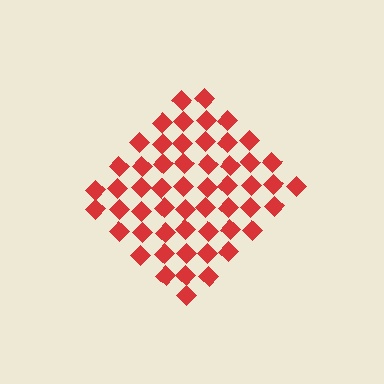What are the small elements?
The small elements are diamonds.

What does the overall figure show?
The overall figure shows a diamond.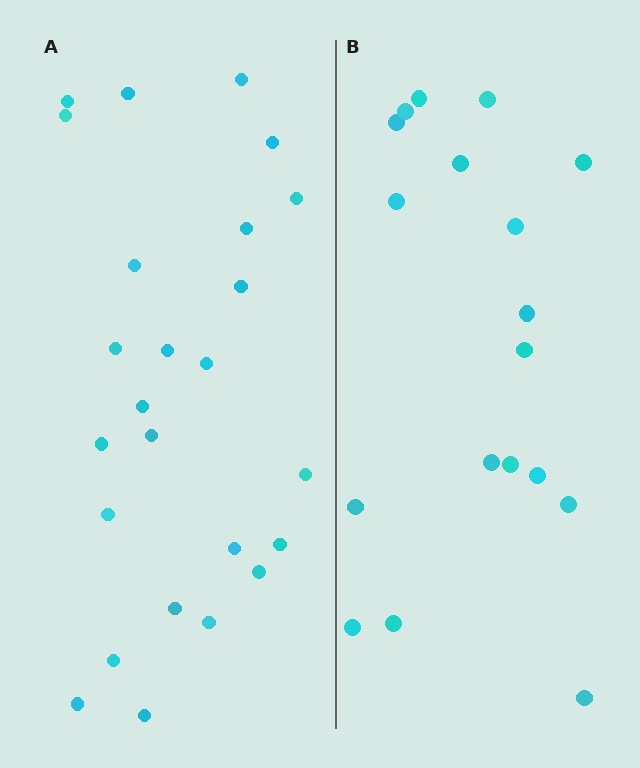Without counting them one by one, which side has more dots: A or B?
Region A (the left region) has more dots.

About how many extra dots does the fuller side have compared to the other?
Region A has roughly 8 or so more dots than region B.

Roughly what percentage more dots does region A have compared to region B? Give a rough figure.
About 40% more.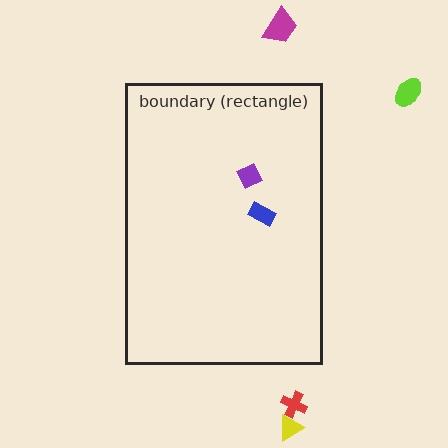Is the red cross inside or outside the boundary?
Outside.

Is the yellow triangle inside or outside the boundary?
Outside.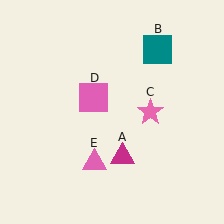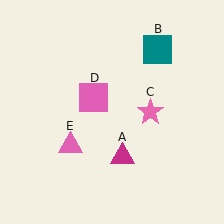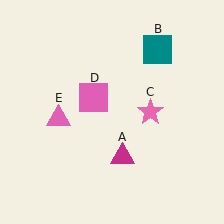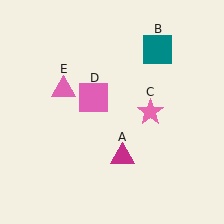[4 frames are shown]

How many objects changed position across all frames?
1 object changed position: pink triangle (object E).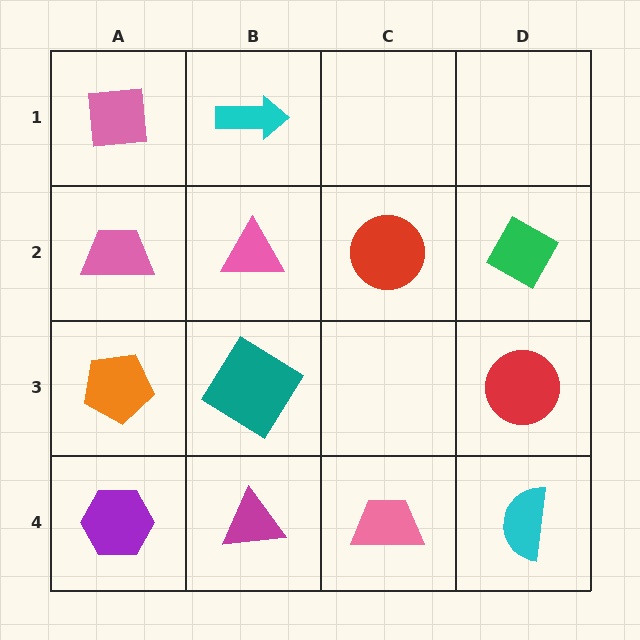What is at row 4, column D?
A cyan semicircle.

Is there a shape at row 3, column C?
No, that cell is empty.